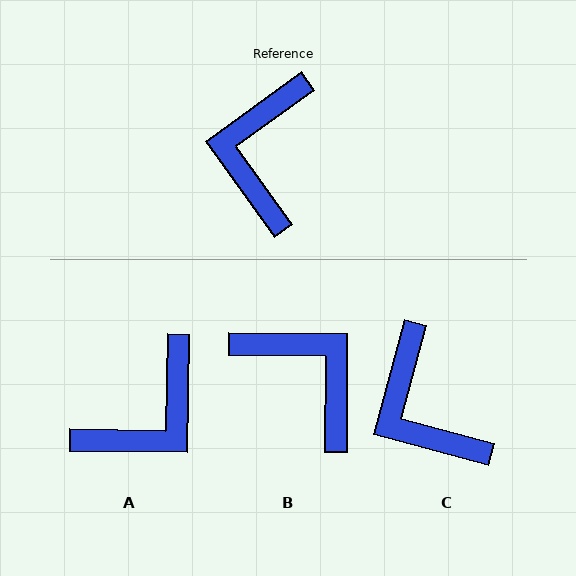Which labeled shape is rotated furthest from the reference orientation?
A, about 143 degrees away.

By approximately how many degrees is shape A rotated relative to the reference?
Approximately 143 degrees counter-clockwise.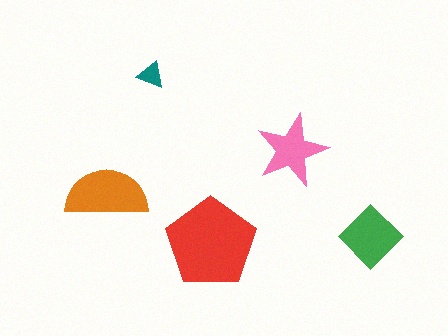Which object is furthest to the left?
The orange semicircle is leftmost.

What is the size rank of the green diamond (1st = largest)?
3rd.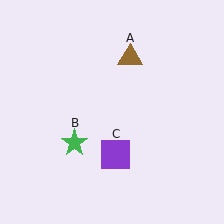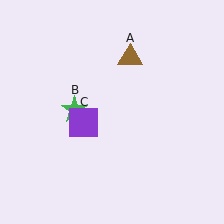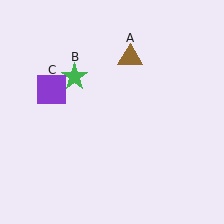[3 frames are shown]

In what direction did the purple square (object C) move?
The purple square (object C) moved up and to the left.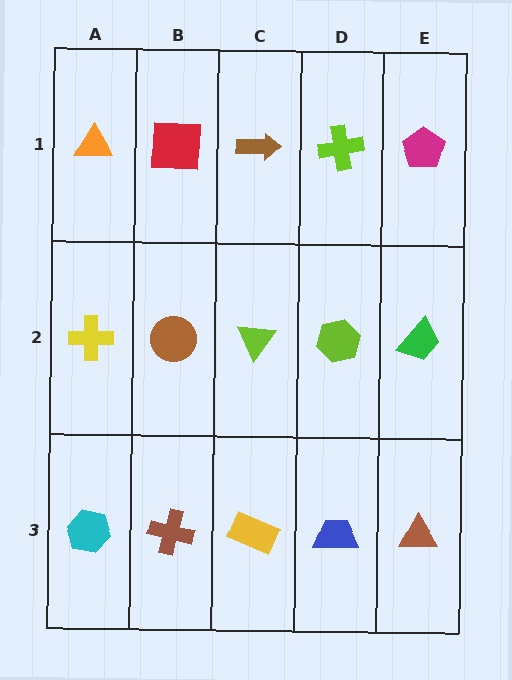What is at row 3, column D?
A blue trapezoid.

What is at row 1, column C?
A brown arrow.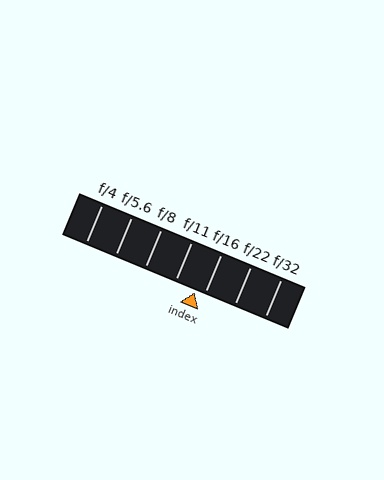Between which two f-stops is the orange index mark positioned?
The index mark is between f/11 and f/16.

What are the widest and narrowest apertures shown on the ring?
The widest aperture shown is f/4 and the narrowest is f/32.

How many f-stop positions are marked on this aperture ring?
There are 7 f-stop positions marked.